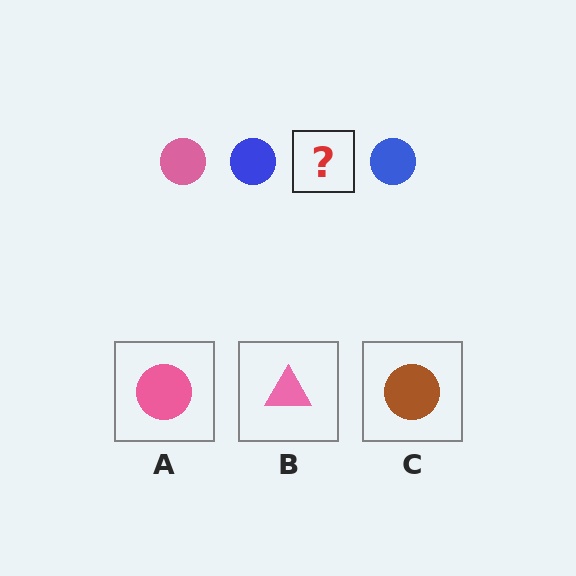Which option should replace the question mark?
Option A.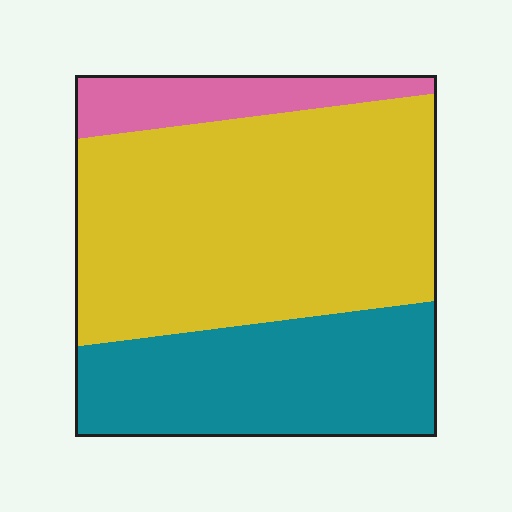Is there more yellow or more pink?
Yellow.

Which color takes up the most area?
Yellow, at roughly 55%.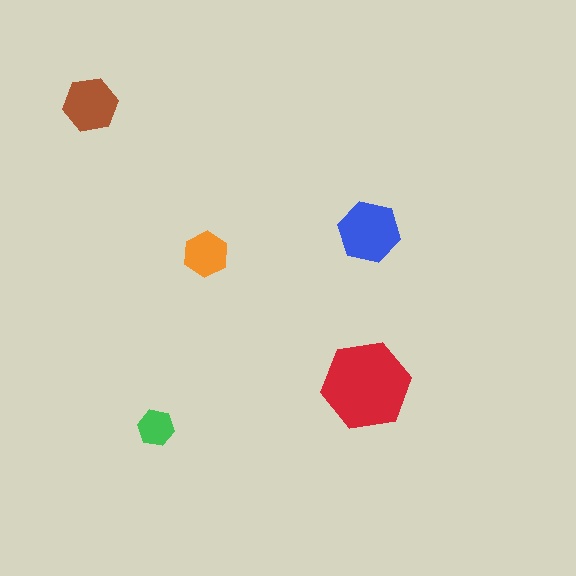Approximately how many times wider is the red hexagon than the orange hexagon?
About 2 times wider.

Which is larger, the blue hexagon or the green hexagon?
The blue one.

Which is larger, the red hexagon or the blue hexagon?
The red one.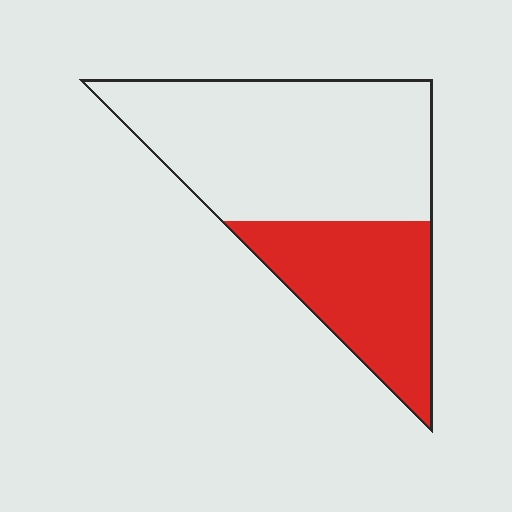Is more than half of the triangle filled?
No.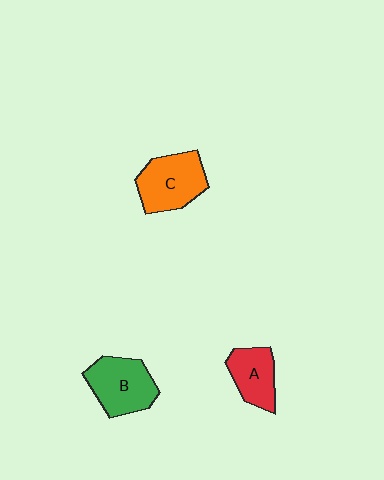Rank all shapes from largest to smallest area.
From largest to smallest: C (orange), B (green), A (red).